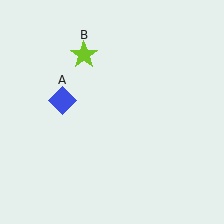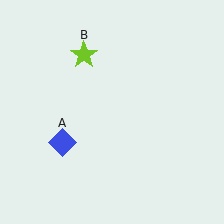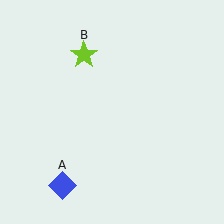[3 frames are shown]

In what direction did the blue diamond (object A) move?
The blue diamond (object A) moved down.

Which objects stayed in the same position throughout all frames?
Lime star (object B) remained stationary.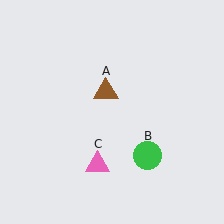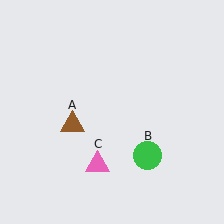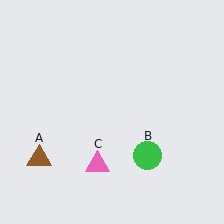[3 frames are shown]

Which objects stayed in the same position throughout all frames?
Green circle (object B) and pink triangle (object C) remained stationary.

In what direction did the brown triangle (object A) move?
The brown triangle (object A) moved down and to the left.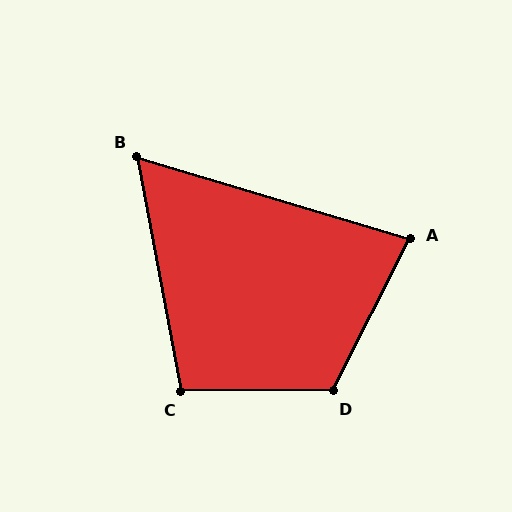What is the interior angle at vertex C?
Approximately 100 degrees (obtuse).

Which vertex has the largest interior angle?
D, at approximately 117 degrees.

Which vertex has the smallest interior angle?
B, at approximately 63 degrees.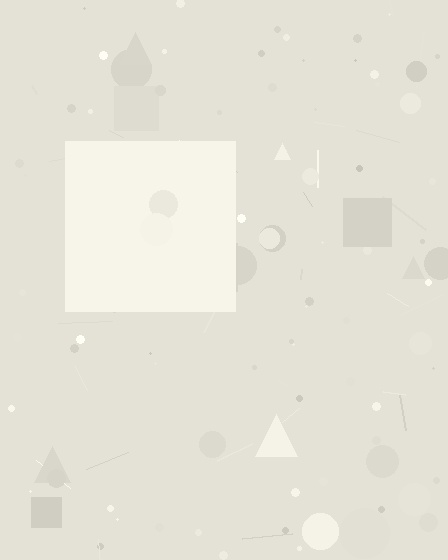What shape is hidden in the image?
A square is hidden in the image.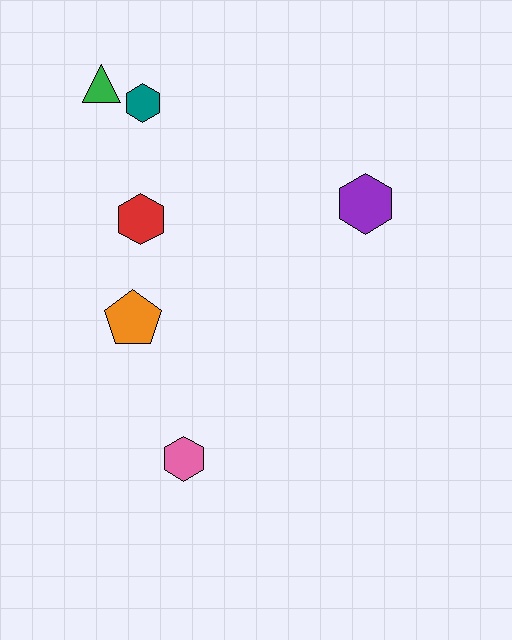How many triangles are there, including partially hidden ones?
There is 1 triangle.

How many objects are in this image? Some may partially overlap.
There are 6 objects.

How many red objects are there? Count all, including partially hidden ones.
There is 1 red object.